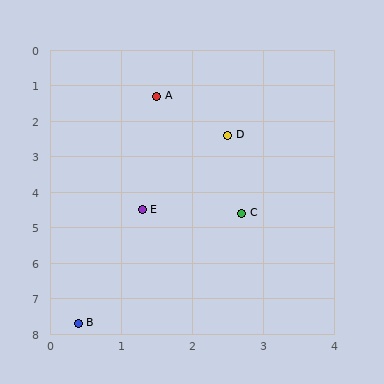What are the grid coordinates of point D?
Point D is at approximately (2.5, 2.4).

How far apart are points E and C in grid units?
Points E and C are about 1.4 grid units apart.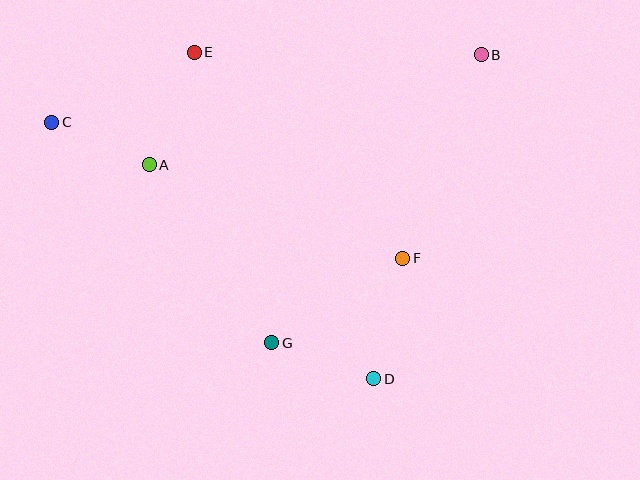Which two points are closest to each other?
Points A and C are closest to each other.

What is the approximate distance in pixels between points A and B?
The distance between A and B is approximately 350 pixels.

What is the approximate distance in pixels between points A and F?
The distance between A and F is approximately 270 pixels.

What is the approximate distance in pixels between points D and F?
The distance between D and F is approximately 124 pixels.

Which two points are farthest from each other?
Points B and C are farthest from each other.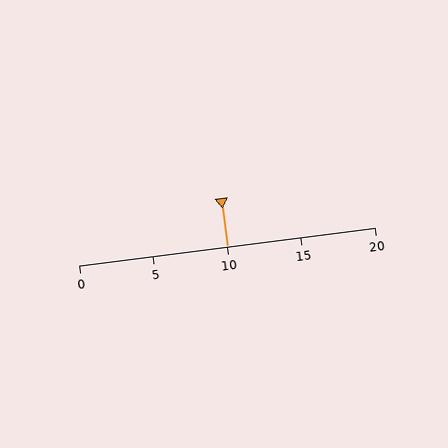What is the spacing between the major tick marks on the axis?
The major ticks are spaced 5 apart.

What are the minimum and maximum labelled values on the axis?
The axis runs from 0 to 20.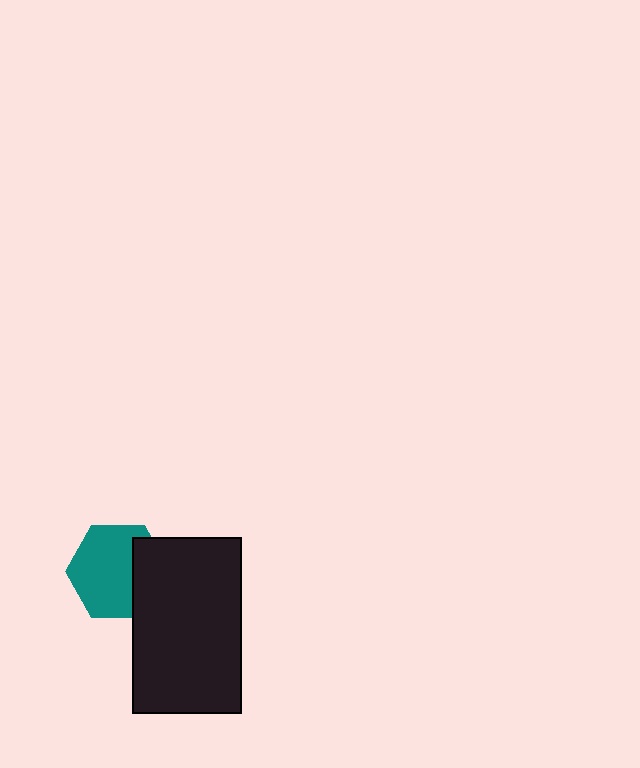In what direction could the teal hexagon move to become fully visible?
The teal hexagon could move left. That would shift it out from behind the black rectangle entirely.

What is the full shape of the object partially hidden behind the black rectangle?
The partially hidden object is a teal hexagon.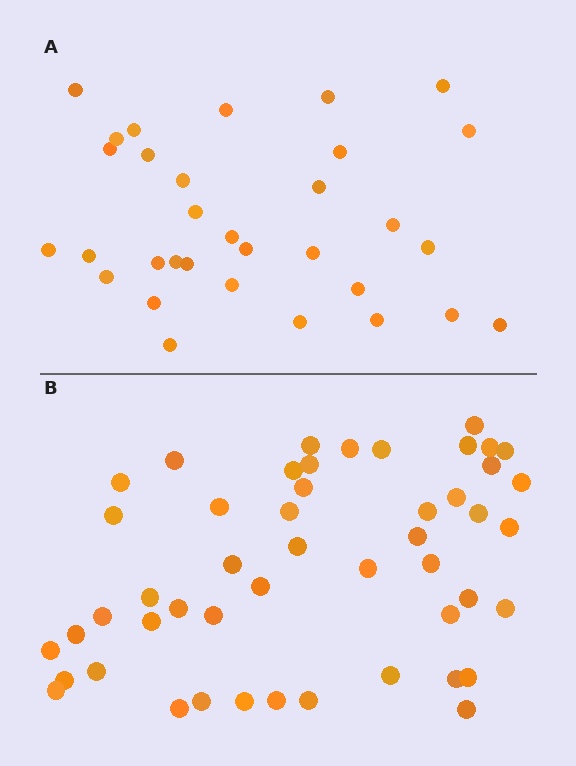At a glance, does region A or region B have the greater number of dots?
Region B (the bottom region) has more dots.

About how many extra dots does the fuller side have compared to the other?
Region B has approximately 15 more dots than region A.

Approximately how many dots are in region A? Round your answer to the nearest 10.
About 30 dots. (The exact count is 32, which rounds to 30.)